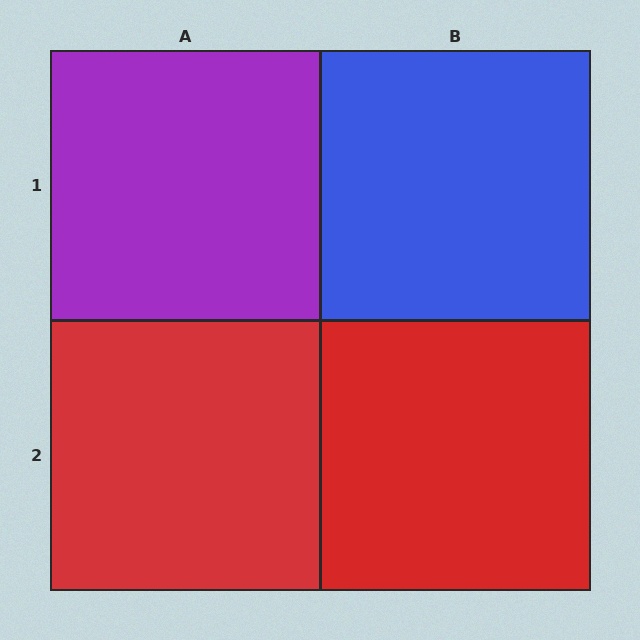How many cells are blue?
1 cell is blue.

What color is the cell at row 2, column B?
Red.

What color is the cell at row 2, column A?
Red.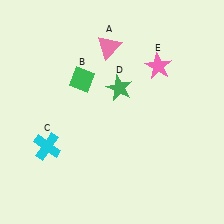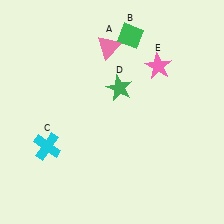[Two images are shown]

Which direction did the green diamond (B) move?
The green diamond (B) moved right.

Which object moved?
The green diamond (B) moved right.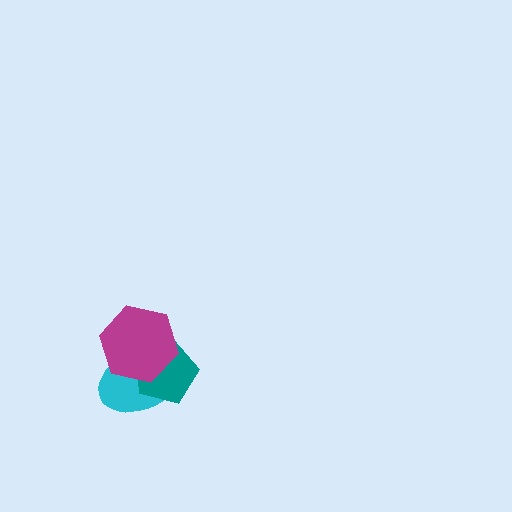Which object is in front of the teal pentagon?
The magenta hexagon is in front of the teal pentagon.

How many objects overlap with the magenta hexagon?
2 objects overlap with the magenta hexagon.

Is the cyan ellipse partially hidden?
Yes, it is partially covered by another shape.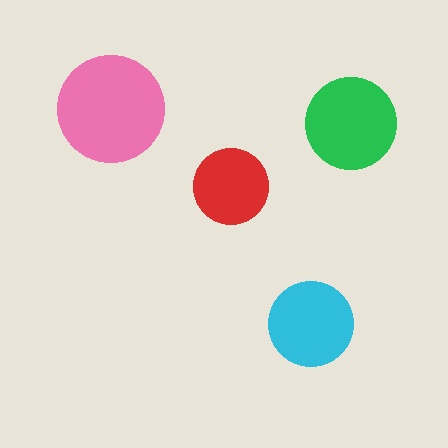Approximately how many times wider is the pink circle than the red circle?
About 1.5 times wider.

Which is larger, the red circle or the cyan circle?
The cyan one.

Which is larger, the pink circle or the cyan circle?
The pink one.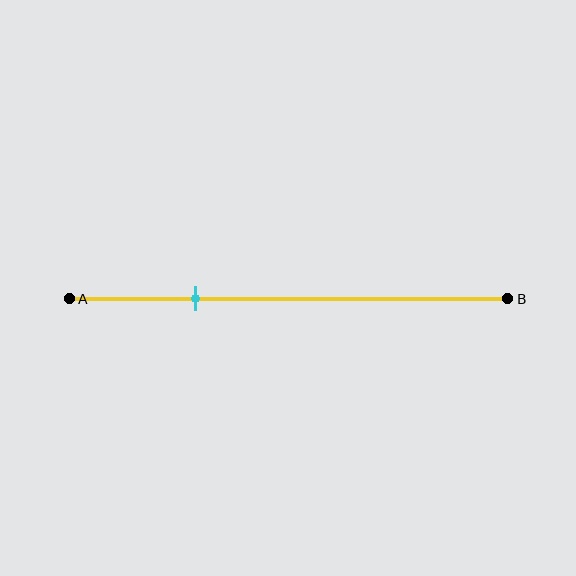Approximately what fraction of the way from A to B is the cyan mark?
The cyan mark is approximately 30% of the way from A to B.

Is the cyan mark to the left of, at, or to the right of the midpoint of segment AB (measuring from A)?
The cyan mark is to the left of the midpoint of segment AB.